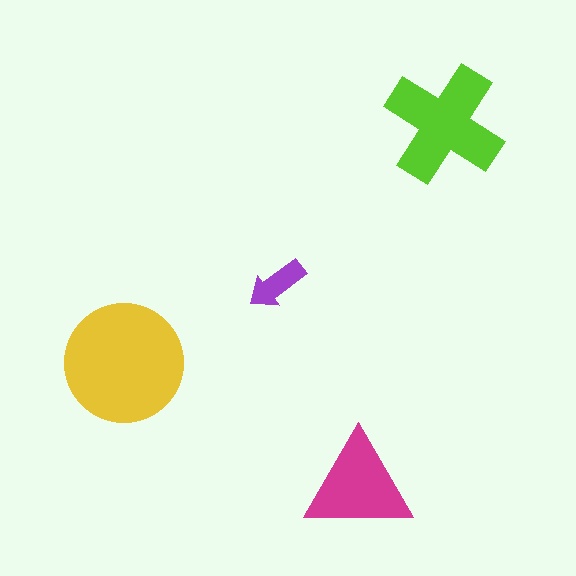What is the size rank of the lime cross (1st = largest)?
2nd.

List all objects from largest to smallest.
The yellow circle, the lime cross, the magenta triangle, the purple arrow.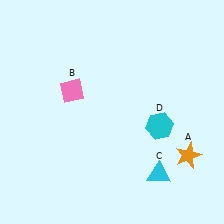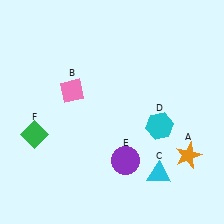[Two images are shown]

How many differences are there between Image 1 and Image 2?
There are 2 differences between the two images.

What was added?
A purple circle (E), a green diamond (F) were added in Image 2.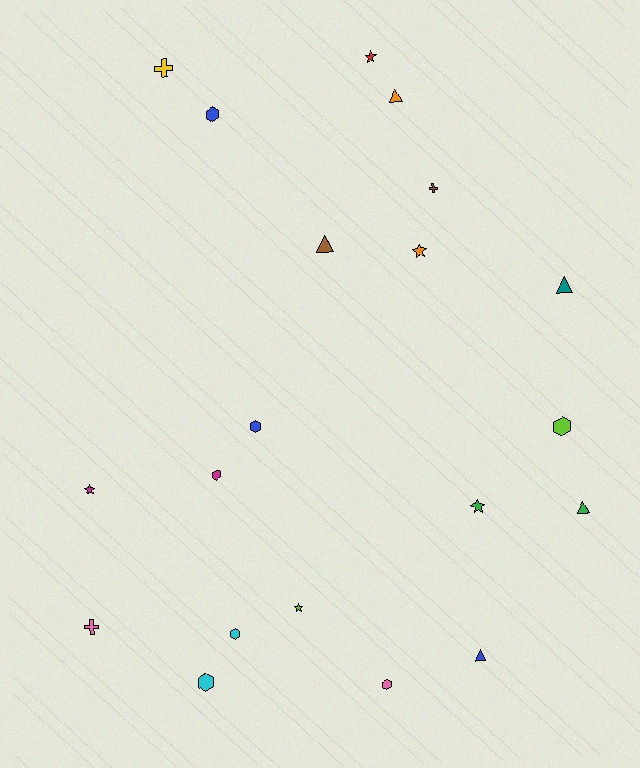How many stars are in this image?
There are 5 stars.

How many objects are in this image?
There are 20 objects.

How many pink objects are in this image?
There are 2 pink objects.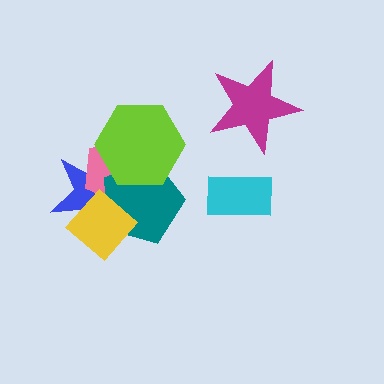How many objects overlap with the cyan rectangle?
0 objects overlap with the cyan rectangle.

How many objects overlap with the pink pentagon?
4 objects overlap with the pink pentagon.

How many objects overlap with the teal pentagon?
4 objects overlap with the teal pentagon.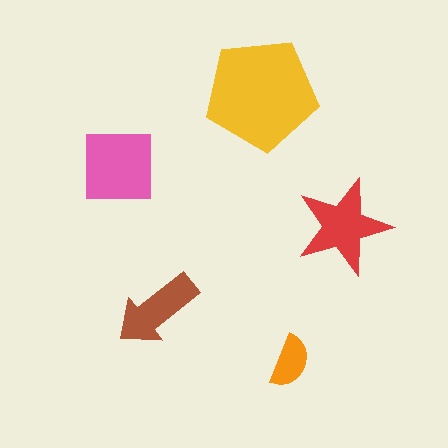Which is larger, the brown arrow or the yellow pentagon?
The yellow pentagon.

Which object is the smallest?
The orange semicircle.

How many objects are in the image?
There are 5 objects in the image.